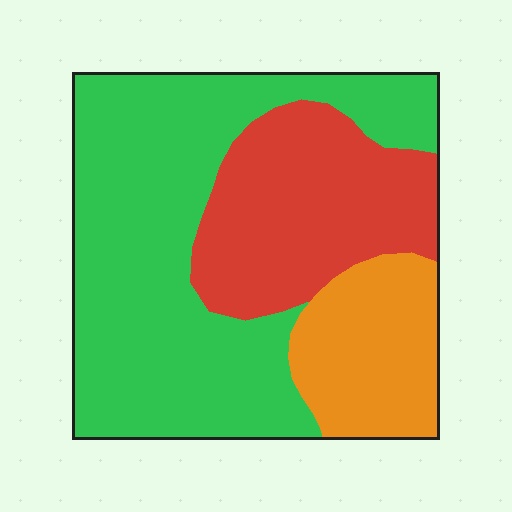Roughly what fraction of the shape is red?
Red covers 28% of the shape.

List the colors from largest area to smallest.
From largest to smallest: green, red, orange.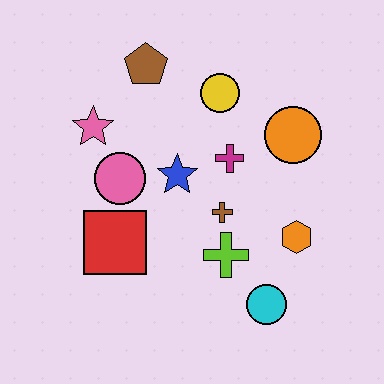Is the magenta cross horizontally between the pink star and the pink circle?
No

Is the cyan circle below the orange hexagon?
Yes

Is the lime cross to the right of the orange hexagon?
No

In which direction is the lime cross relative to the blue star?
The lime cross is below the blue star.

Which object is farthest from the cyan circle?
The brown pentagon is farthest from the cyan circle.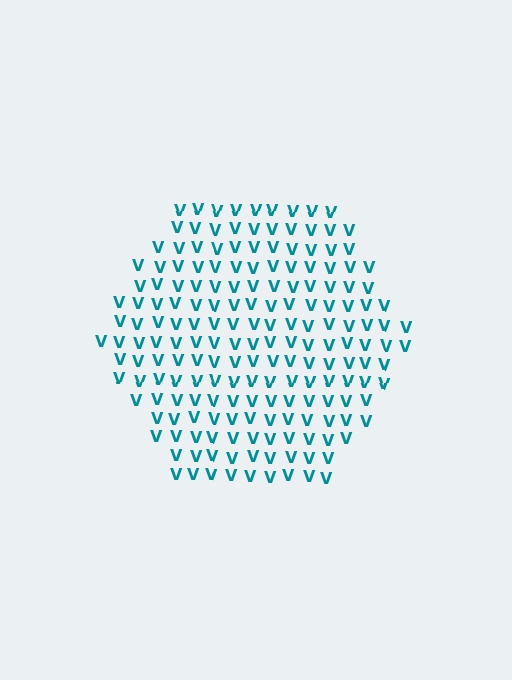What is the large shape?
The large shape is a hexagon.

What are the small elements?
The small elements are letter V's.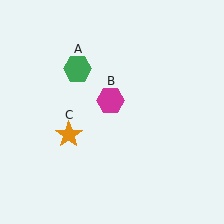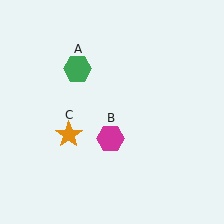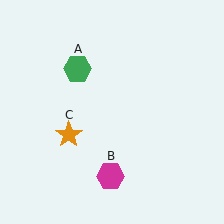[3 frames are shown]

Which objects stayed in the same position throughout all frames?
Green hexagon (object A) and orange star (object C) remained stationary.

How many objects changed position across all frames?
1 object changed position: magenta hexagon (object B).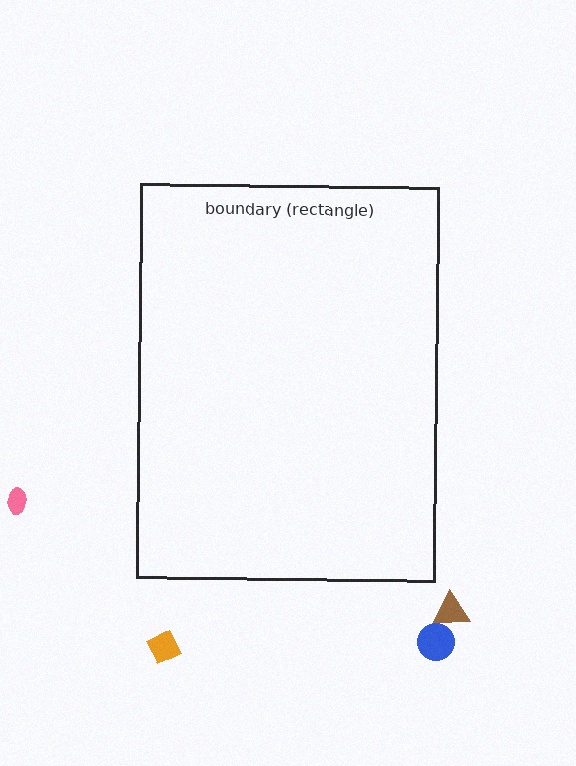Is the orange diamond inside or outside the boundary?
Outside.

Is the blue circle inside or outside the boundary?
Outside.